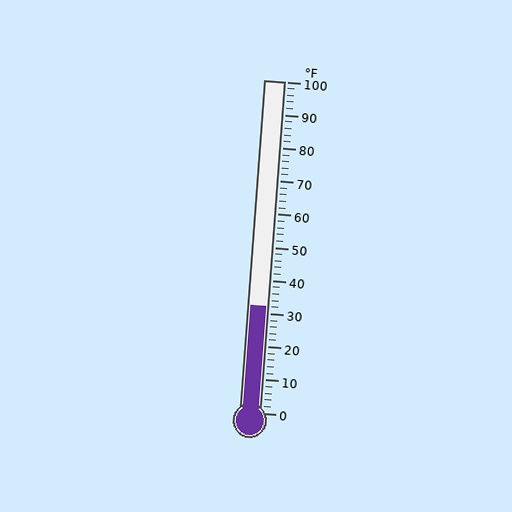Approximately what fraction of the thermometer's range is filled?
The thermometer is filled to approximately 30% of its range.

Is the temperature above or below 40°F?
The temperature is below 40°F.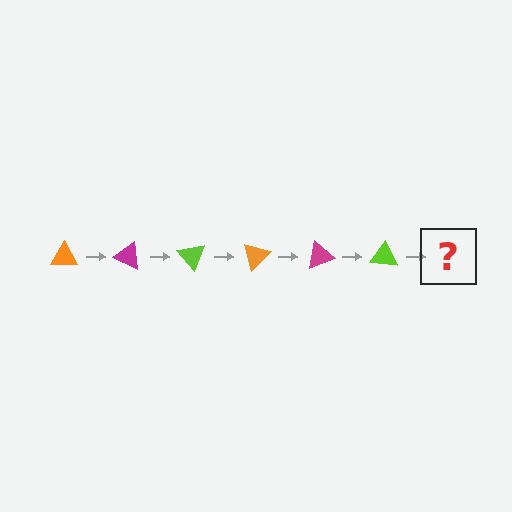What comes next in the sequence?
The next element should be an orange triangle, rotated 150 degrees from the start.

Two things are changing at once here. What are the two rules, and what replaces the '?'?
The two rules are that it rotates 25 degrees each step and the color cycles through orange, magenta, and lime. The '?' should be an orange triangle, rotated 150 degrees from the start.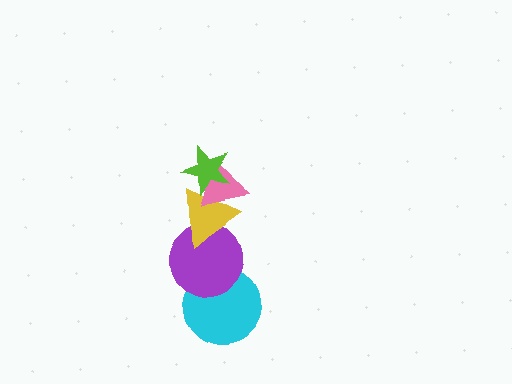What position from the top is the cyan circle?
The cyan circle is 5th from the top.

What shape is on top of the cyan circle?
The purple circle is on top of the cyan circle.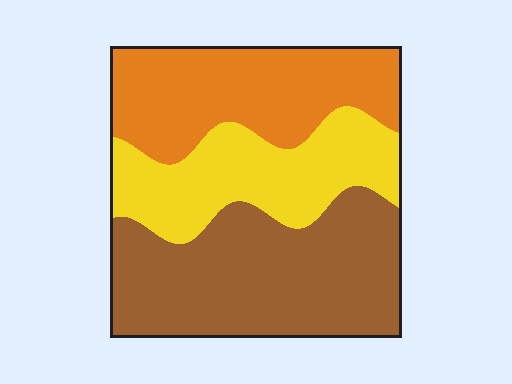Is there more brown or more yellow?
Brown.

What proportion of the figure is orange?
Orange takes up about one third (1/3) of the figure.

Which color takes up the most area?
Brown, at roughly 40%.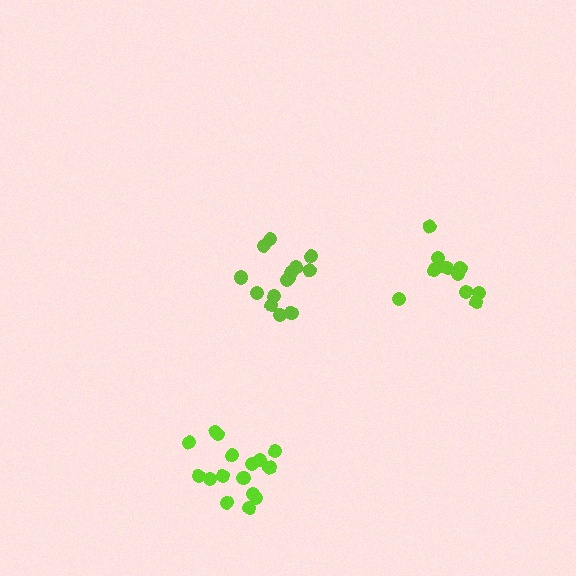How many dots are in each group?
Group 1: 14 dots, Group 2: 16 dots, Group 3: 11 dots (41 total).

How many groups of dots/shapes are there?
There are 3 groups.